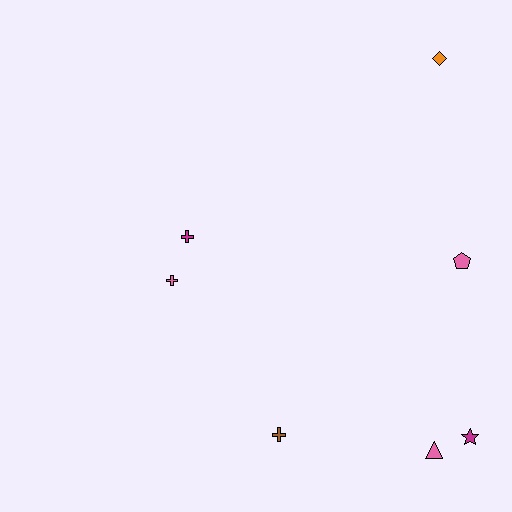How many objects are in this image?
There are 7 objects.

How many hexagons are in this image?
There are no hexagons.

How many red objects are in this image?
There are no red objects.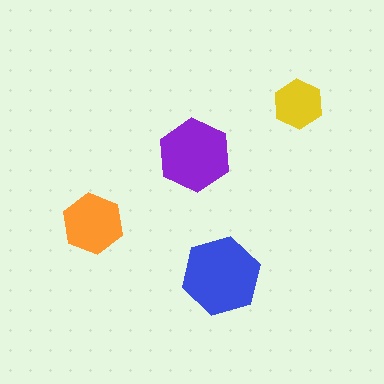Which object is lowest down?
The blue hexagon is bottommost.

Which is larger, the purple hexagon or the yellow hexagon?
The purple one.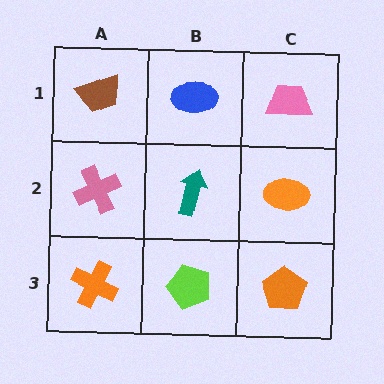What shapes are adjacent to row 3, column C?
An orange ellipse (row 2, column C), a lime pentagon (row 3, column B).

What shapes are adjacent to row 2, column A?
A brown trapezoid (row 1, column A), an orange cross (row 3, column A), a teal arrow (row 2, column B).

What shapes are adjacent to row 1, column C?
An orange ellipse (row 2, column C), a blue ellipse (row 1, column B).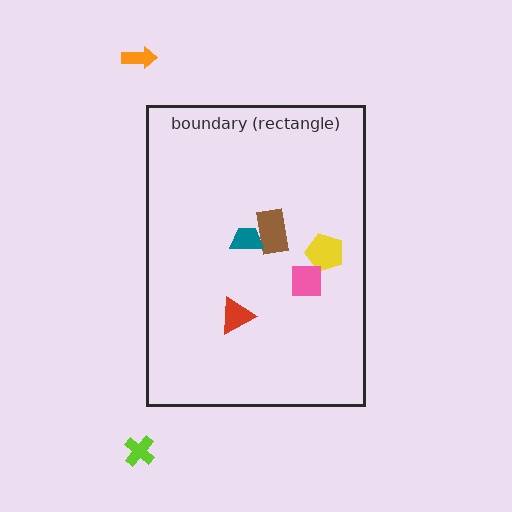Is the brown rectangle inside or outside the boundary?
Inside.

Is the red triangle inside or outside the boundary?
Inside.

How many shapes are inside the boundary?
5 inside, 2 outside.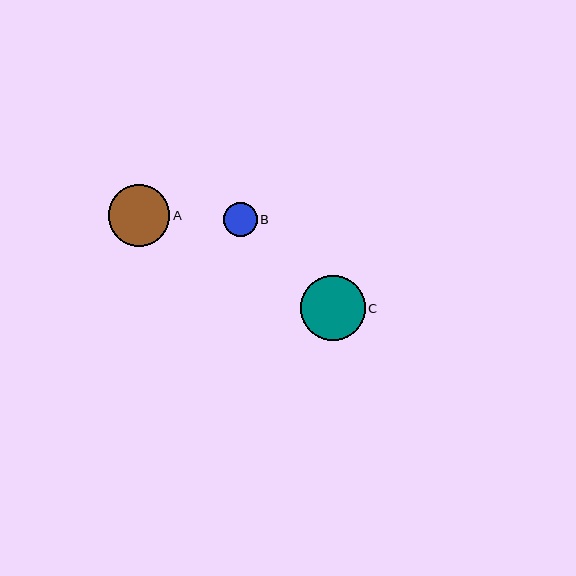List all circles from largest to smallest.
From largest to smallest: C, A, B.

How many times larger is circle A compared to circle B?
Circle A is approximately 1.8 times the size of circle B.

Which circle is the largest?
Circle C is the largest with a size of approximately 65 pixels.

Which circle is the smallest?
Circle B is the smallest with a size of approximately 34 pixels.